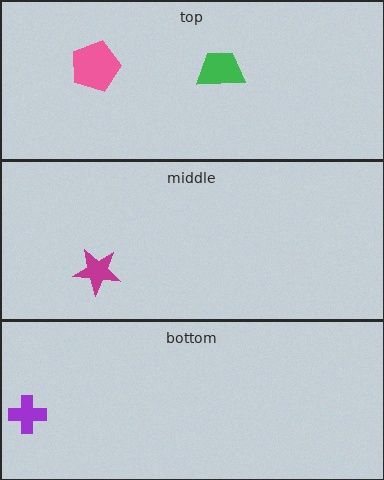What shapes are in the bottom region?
The purple cross.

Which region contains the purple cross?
The bottom region.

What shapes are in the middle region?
The magenta star.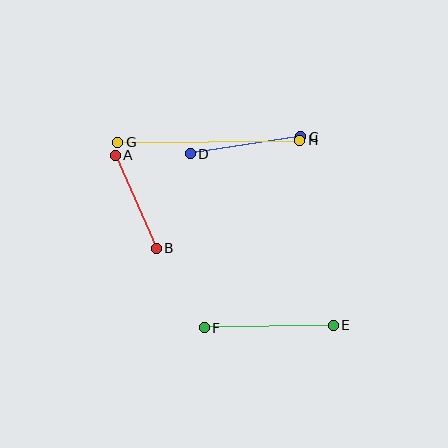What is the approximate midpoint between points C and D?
The midpoint is at approximately (245, 145) pixels.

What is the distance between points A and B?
The distance is approximately 102 pixels.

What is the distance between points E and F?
The distance is approximately 129 pixels.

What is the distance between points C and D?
The distance is approximately 112 pixels.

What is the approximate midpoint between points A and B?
The midpoint is at approximately (136, 202) pixels.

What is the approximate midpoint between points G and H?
The midpoint is at approximately (209, 141) pixels.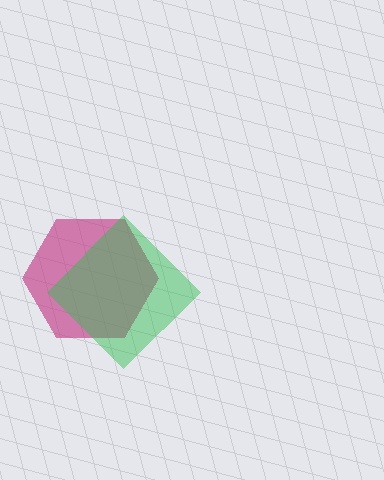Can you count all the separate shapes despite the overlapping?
Yes, there are 2 separate shapes.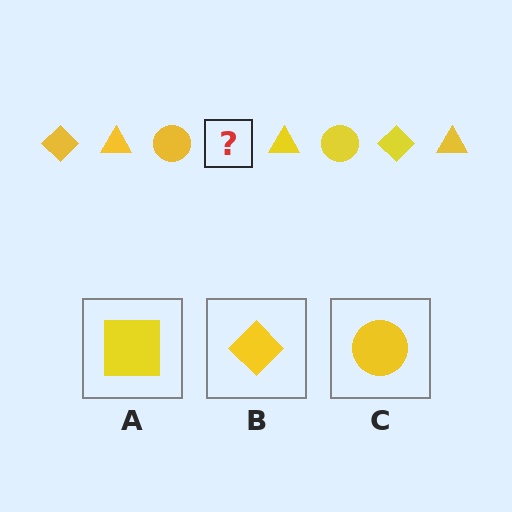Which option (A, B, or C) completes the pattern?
B.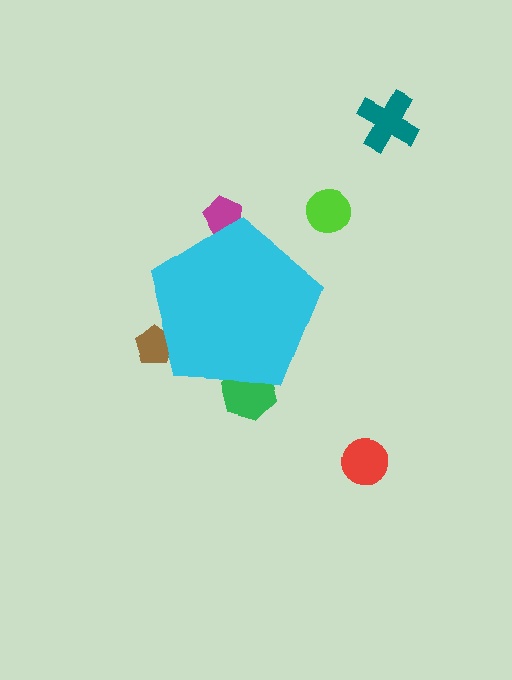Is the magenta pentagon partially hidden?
Yes, the magenta pentagon is partially hidden behind the cyan pentagon.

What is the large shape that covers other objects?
A cyan pentagon.